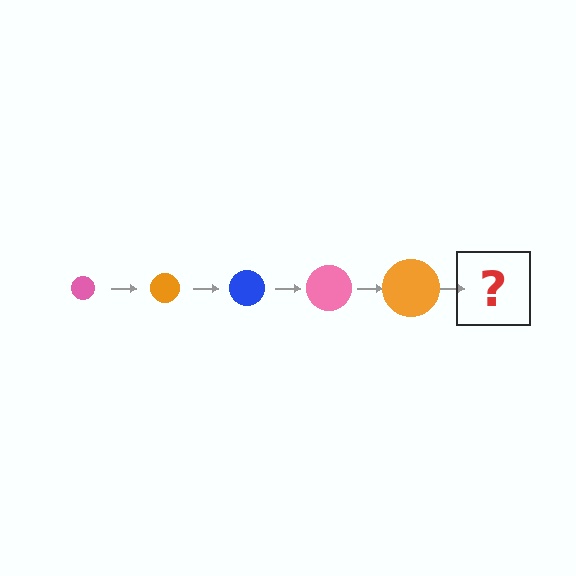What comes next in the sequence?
The next element should be a blue circle, larger than the previous one.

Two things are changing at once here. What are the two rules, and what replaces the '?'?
The two rules are that the circle grows larger each step and the color cycles through pink, orange, and blue. The '?' should be a blue circle, larger than the previous one.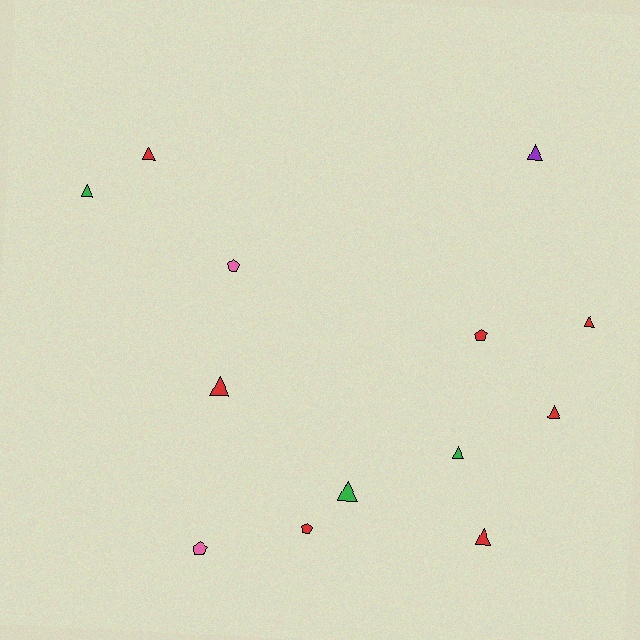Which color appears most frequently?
Red, with 7 objects.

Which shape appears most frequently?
Triangle, with 9 objects.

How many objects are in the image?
There are 13 objects.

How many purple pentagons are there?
There are no purple pentagons.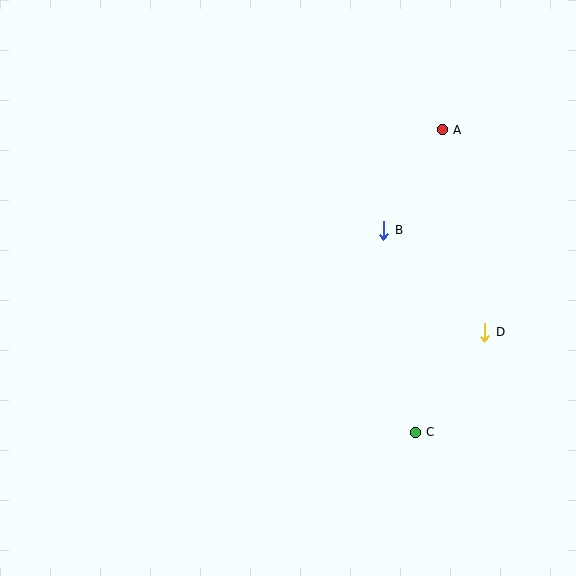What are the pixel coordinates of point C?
Point C is at (415, 432).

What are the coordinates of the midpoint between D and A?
The midpoint between D and A is at (463, 231).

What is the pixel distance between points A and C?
The distance between A and C is 304 pixels.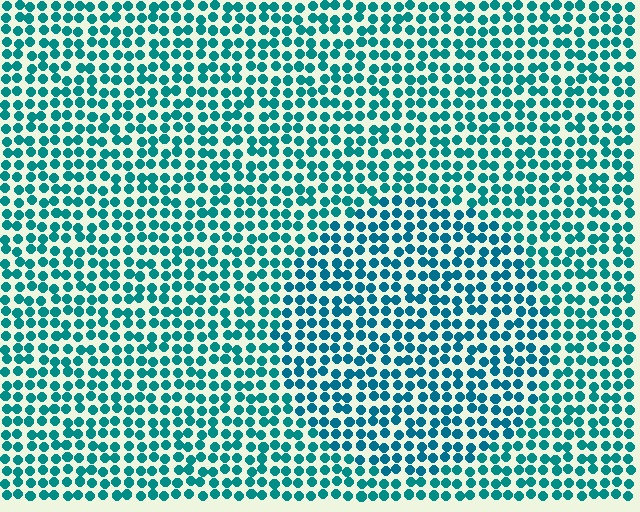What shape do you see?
I see a circle.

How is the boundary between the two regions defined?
The boundary is defined purely by a slight shift in hue (about 16 degrees). Spacing, size, and orientation are identical on both sides.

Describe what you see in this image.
The image is filled with small teal elements in a uniform arrangement. A circle-shaped region is visible where the elements are tinted to a slightly different hue, forming a subtle color boundary.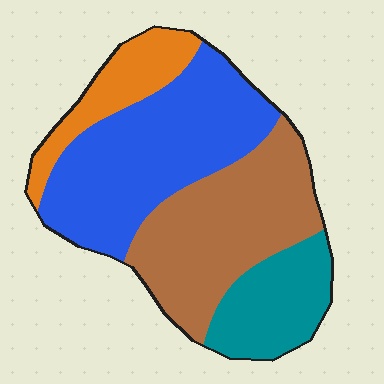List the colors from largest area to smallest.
From largest to smallest: blue, brown, teal, orange.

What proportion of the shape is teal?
Teal takes up about one sixth (1/6) of the shape.